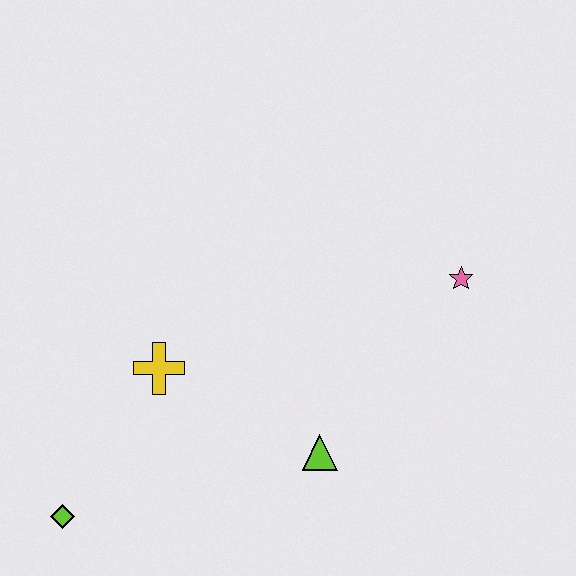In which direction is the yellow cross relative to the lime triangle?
The yellow cross is to the left of the lime triangle.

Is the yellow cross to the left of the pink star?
Yes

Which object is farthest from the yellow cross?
The pink star is farthest from the yellow cross.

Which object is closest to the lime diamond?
The yellow cross is closest to the lime diamond.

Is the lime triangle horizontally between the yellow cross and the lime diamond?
No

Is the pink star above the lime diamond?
Yes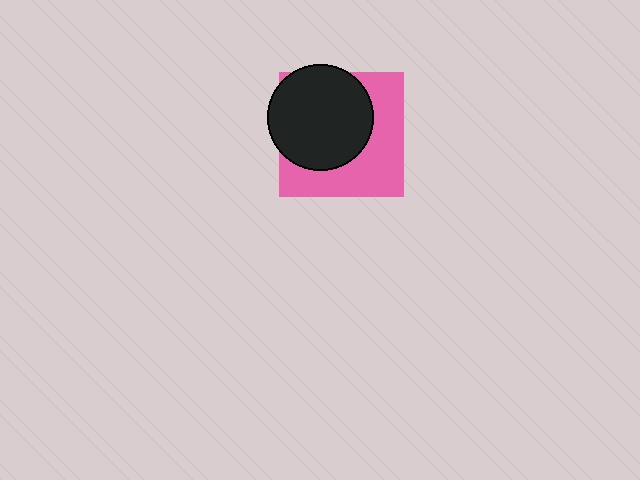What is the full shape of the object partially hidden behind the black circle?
The partially hidden object is a pink square.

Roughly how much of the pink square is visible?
About half of it is visible (roughly 48%).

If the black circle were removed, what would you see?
You would see the complete pink square.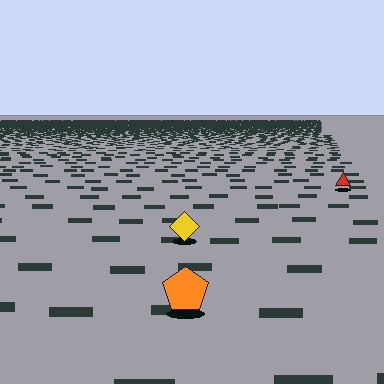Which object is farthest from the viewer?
The red triangle is farthest from the viewer. It appears smaller and the ground texture around it is denser.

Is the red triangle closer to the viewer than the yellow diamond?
No. The yellow diamond is closer — you can tell from the texture gradient: the ground texture is coarser near it.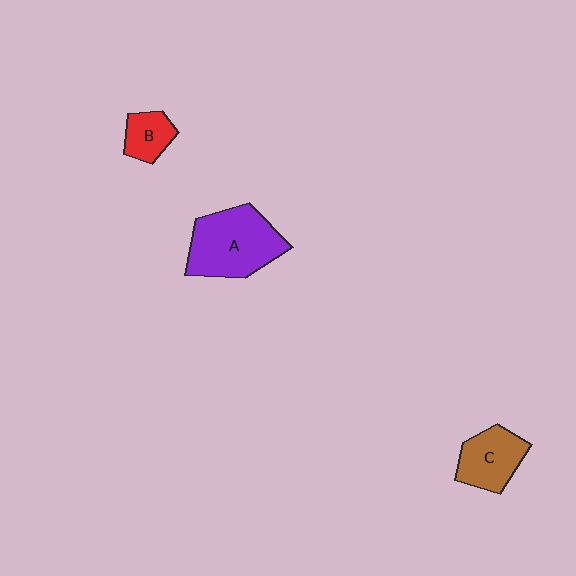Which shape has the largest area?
Shape A (purple).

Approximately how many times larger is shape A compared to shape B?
Approximately 2.6 times.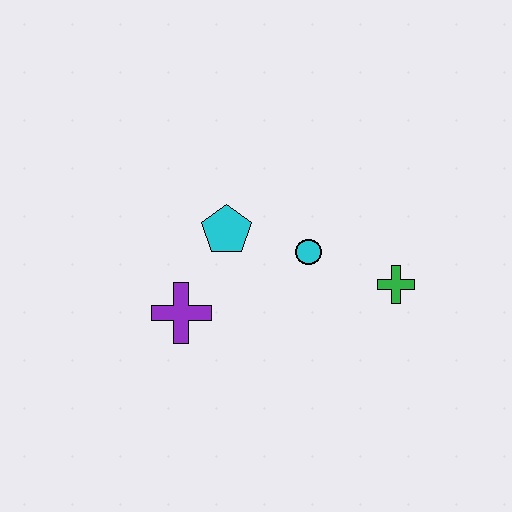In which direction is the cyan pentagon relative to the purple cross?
The cyan pentagon is above the purple cross.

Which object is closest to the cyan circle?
The cyan pentagon is closest to the cyan circle.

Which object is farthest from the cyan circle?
The purple cross is farthest from the cyan circle.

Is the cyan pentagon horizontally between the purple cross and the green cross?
Yes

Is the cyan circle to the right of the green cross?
No